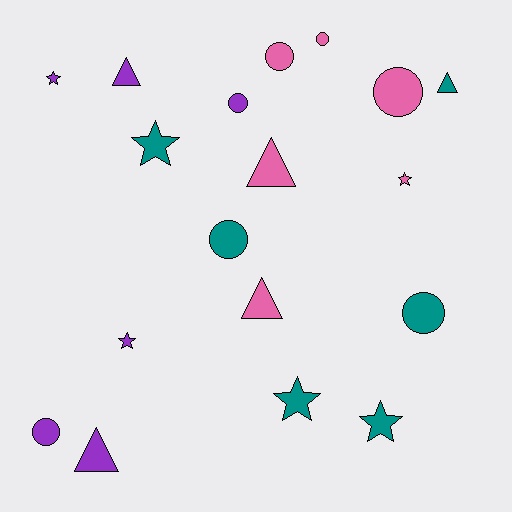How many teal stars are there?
There are 3 teal stars.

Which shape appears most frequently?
Circle, with 7 objects.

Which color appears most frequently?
Teal, with 6 objects.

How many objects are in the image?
There are 18 objects.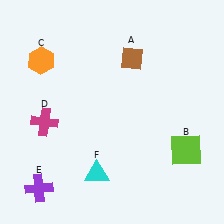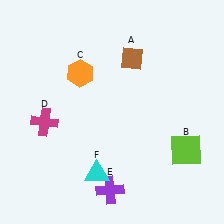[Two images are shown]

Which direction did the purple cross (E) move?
The purple cross (E) moved right.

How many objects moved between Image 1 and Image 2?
2 objects moved between the two images.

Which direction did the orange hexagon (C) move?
The orange hexagon (C) moved right.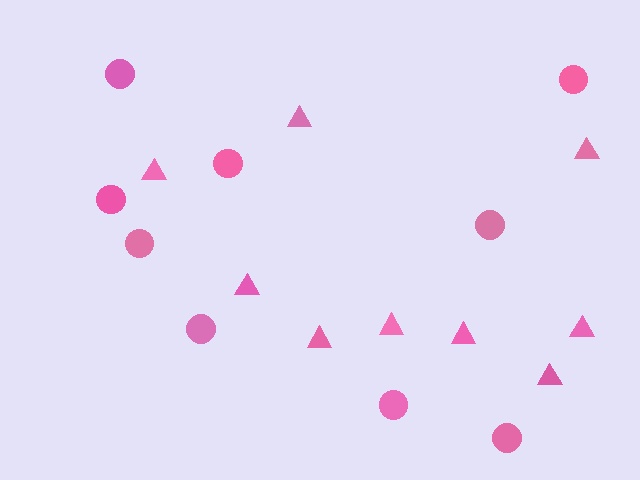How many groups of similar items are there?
There are 2 groups: one group of triangles (9) and one group of circles (9).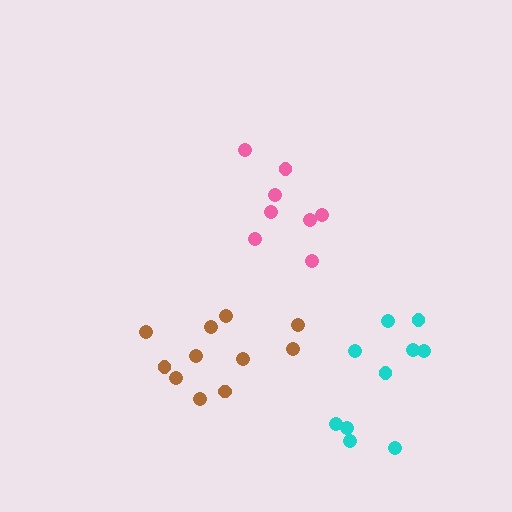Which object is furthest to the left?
The brown cluster is leftmost.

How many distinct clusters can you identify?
There are 3 distinct clusters.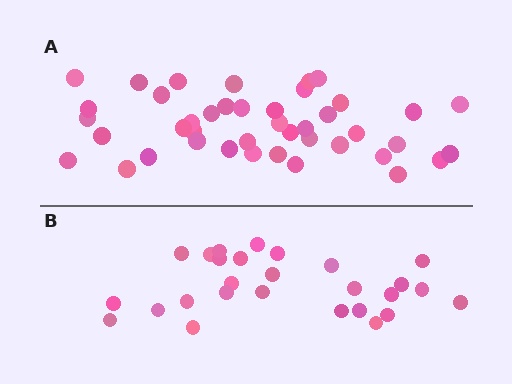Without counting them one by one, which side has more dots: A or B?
Region A (the top region) has more dots.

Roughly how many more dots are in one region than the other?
Region A has approximately 15 more dots than region B.